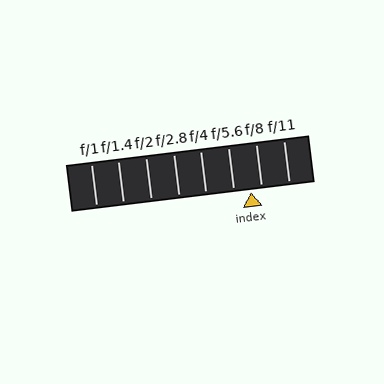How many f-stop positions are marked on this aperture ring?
There are 8 f-stop positions marked.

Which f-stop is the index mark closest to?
The index mark is closest to f/8.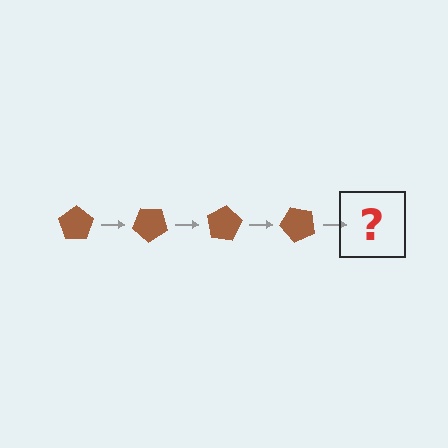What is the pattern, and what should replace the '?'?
The pattern is that the pentagon rotates 40 degrees each step. The '?' should be a brown pentagon rotated 160 degrees.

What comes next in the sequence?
The next element should be a brown pentagon rotated 160 degrees.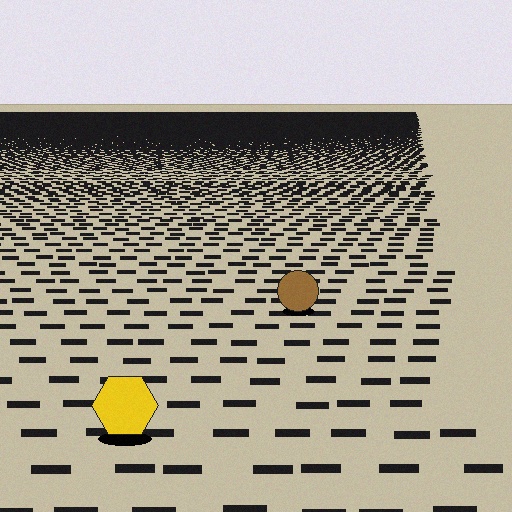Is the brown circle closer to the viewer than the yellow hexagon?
No. The yellow hexagon is closer — you can tell from the texture gradient: the ground texture is coarser near it.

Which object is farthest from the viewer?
The brown circle is farthest from the viewer. It appears smaller and the ground texture around it is denser.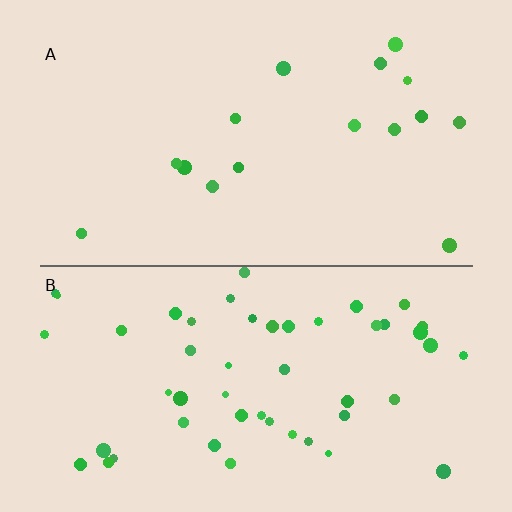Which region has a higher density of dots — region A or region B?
B (the bottom).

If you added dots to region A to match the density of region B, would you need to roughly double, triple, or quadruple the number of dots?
Approximately triple.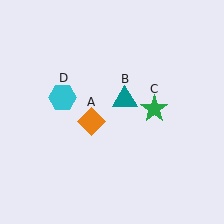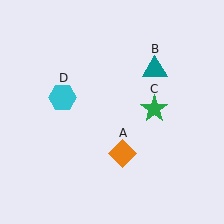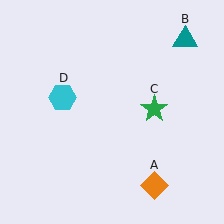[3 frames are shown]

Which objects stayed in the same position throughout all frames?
Green star (object C) and cyan hexagon (object D) remained stationary.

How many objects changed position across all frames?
2 objects changed position: orange diamond (object A), teal triangle (object B).